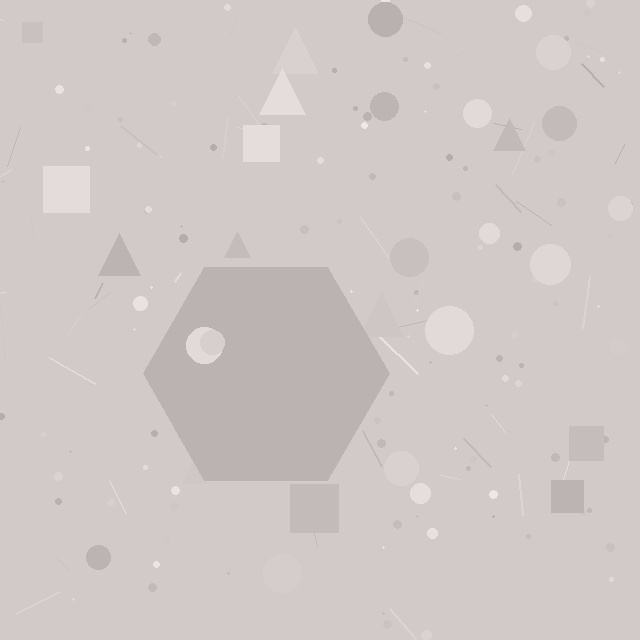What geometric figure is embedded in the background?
A hexagon is embedded in the background.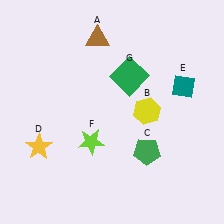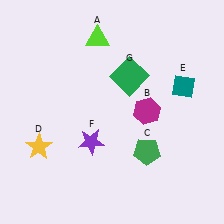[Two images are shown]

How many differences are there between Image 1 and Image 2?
There are 3 differences between the two images.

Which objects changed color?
A changed from brown to lime. B changed from yellow to magenta. F changed from lime to purple.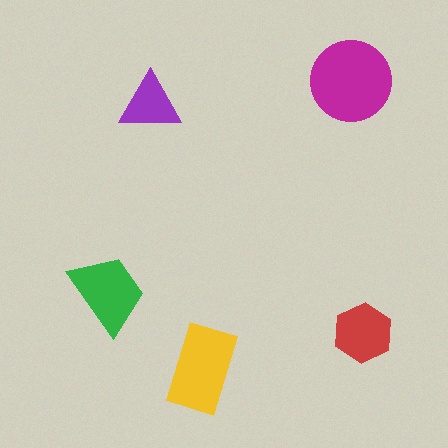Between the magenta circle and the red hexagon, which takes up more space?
The magenta circle.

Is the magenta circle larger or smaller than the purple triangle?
Larger.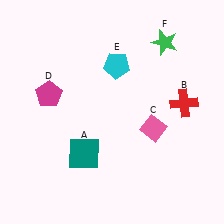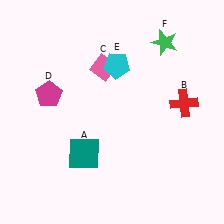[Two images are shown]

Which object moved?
The pink diamond (C) moved up.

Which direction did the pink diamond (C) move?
The pink diamond (C) moved up.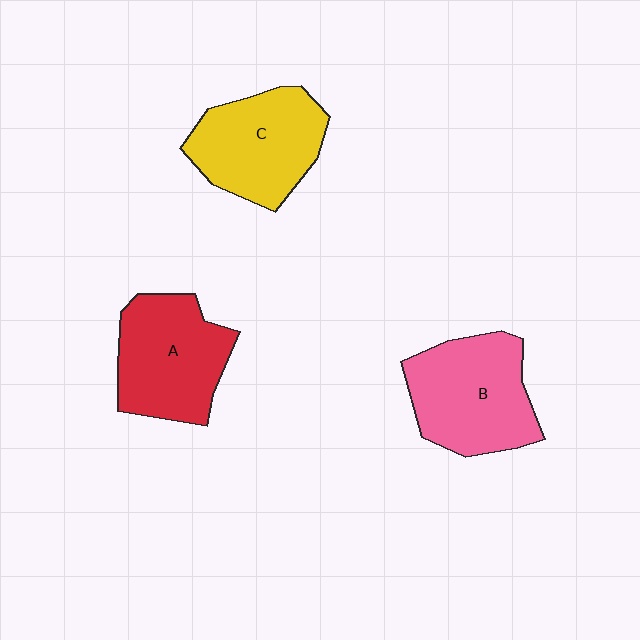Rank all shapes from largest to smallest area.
From largest to smallest: B (pink), A (red), C (yellow).